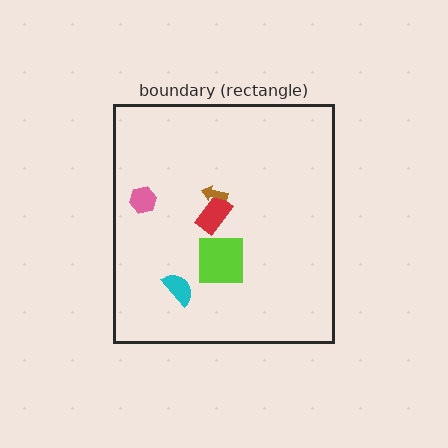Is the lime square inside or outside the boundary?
Inside.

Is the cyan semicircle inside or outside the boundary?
Inside.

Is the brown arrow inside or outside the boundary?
Inside.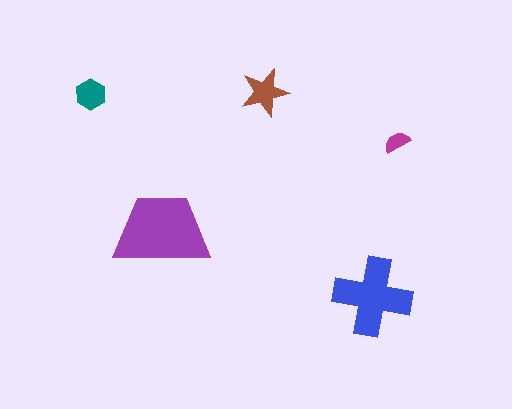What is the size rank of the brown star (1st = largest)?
3rd.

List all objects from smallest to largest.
The magenta semicircle, the teal hexagon, the brown star, the blue cross, the purple trapezoid.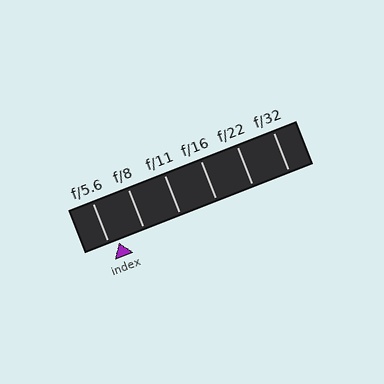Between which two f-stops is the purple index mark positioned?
The index mark is between f/5.6 and f/8.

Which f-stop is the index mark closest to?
The index mark is closest to f/5.6.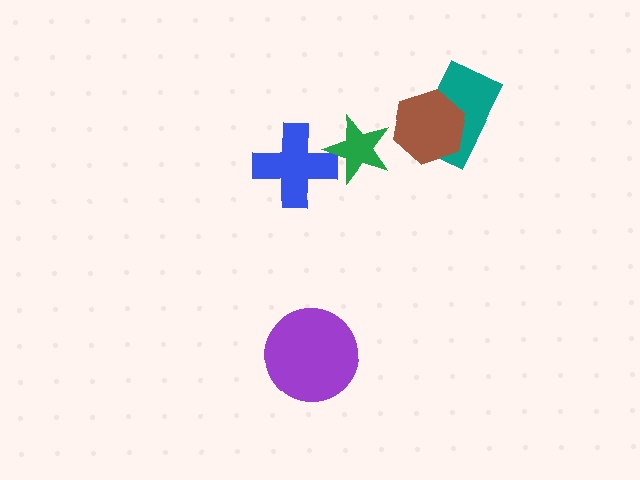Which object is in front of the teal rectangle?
The brown hexagon is in front of the teal rectangle.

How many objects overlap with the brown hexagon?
1 object overlaps with the brown hexagon.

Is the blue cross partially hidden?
Yes, it is partially covered by another shape.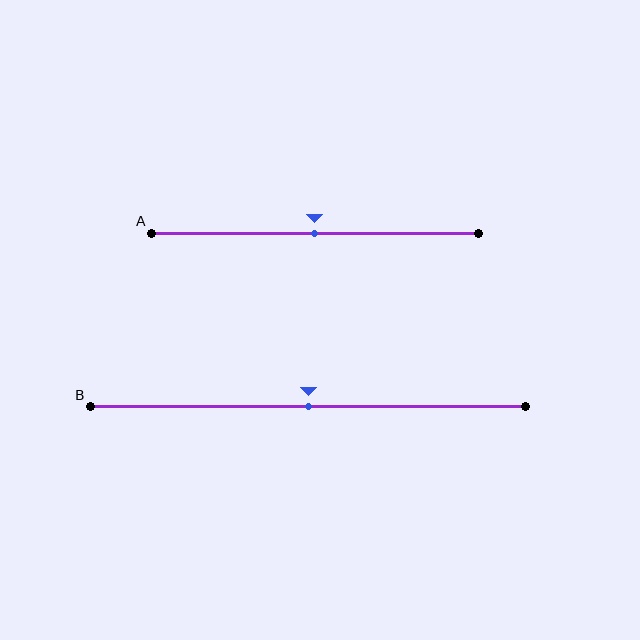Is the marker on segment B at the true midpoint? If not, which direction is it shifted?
Yes, the marker on segment B is at the true midpoint.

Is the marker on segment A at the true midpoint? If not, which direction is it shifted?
Yes, the marker on segment A is at the true midpoint.